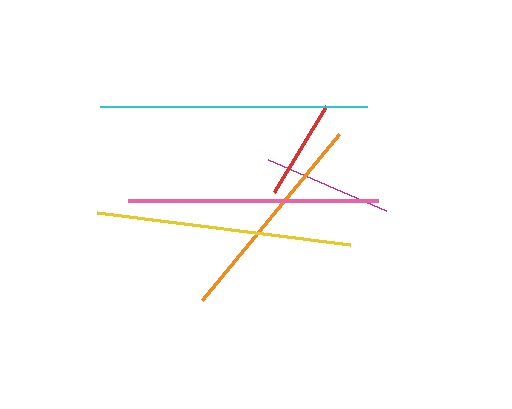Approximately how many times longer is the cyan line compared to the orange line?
The cyan line is approximately 1.2 times the length of the orange line.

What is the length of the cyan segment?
The cyan segment is approximately 266 pixels long.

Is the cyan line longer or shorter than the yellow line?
The cyan line is longer than the yellow line.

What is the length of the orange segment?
The orange segment is approximately 216 pixels long.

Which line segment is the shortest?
The red line is the shortest at approximately 101 pixels.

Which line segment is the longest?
The cyan line is the longest at approximately 266 pixels.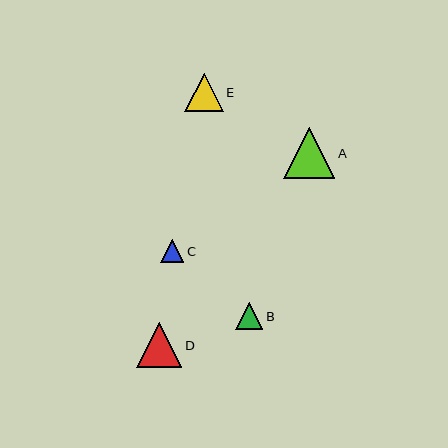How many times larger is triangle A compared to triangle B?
Triangle A is approximately 1.9 times the size of triangle B.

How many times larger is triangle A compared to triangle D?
Triangle A is approximately 1.1 times the size of triangle D.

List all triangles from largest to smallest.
From largest to smallest: A, D, E, B, C.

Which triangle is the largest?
Triangle A is the largest with a size of approximately 51 pixels.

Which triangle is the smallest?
Triangle C is the smallest with a size of approximately 23 pixels.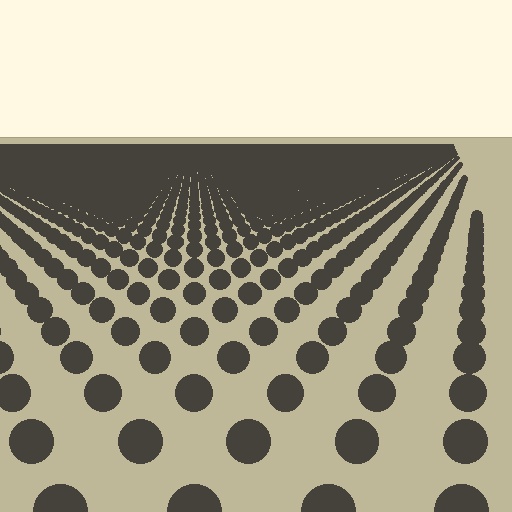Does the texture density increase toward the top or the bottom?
Density increases toward the top.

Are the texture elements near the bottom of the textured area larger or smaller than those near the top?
Larger. Near the bottom, elements are closer to the viewer and appear at a bigger on-screen size.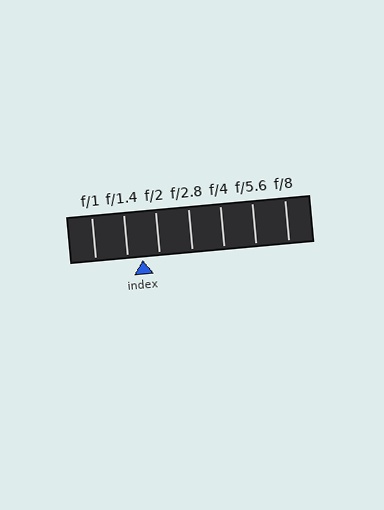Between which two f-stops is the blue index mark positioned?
The index mark is between f/1.4 and f/2.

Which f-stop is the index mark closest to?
The index mark is closest to f/1.4.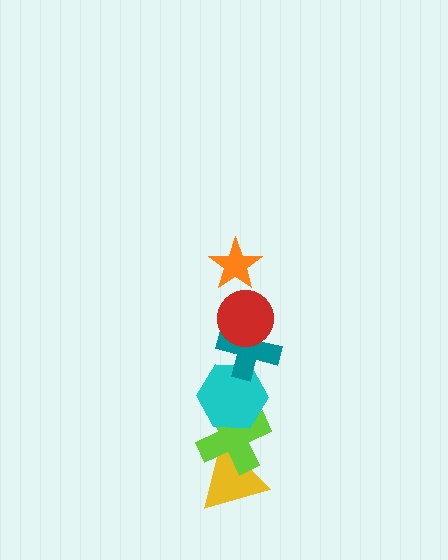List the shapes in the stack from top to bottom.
From top to bottom: the orange star, the red circle, the teal cross, the cyan hexagon, the lime cross, the yellow triangle.